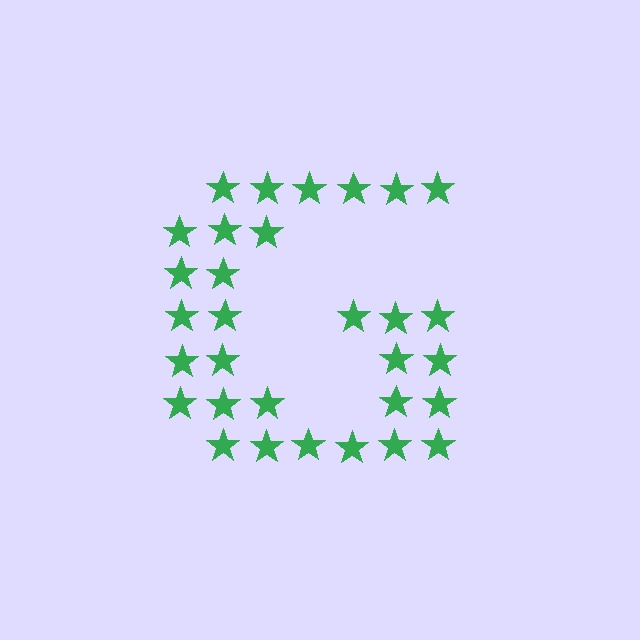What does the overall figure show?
The overall figure shows the letter G.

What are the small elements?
The small elements are stars.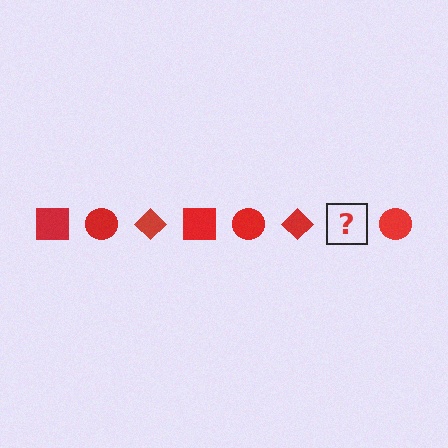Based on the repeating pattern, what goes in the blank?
The blank should be a red square.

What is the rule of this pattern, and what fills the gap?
The rule is that the pattern cycles through square, circle, diamond shapes in red. The gap should be filled with a red square.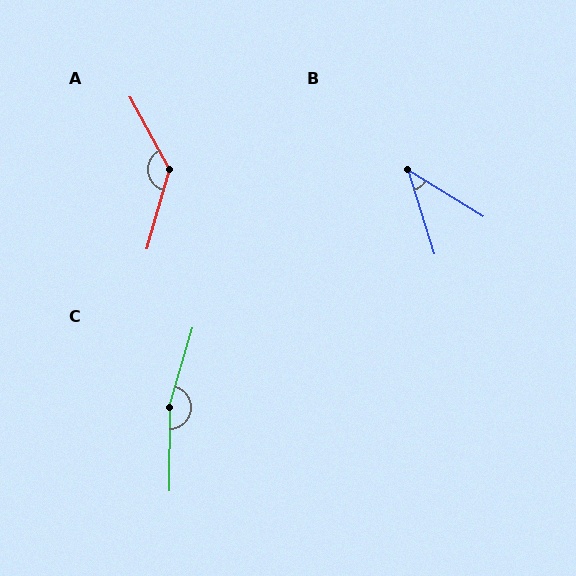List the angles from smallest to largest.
B (41°), A (136°), C (164°).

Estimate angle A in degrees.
Approximately 136 degrees.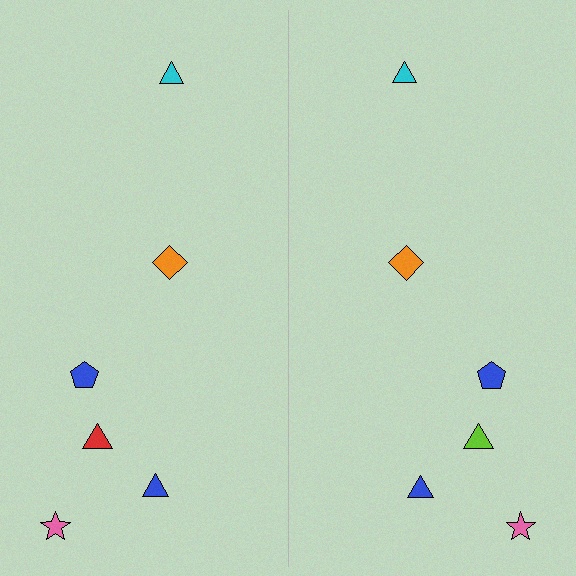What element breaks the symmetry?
The lime triangle on the right side breaks the symmetry — its mirror counterpart is red.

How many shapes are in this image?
There are 12 shapes in this image.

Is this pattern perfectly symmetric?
No, the pattern is not perfectly symmetric. The lime triangle on the right side breaks the symmetry — its mirror counterpart is red.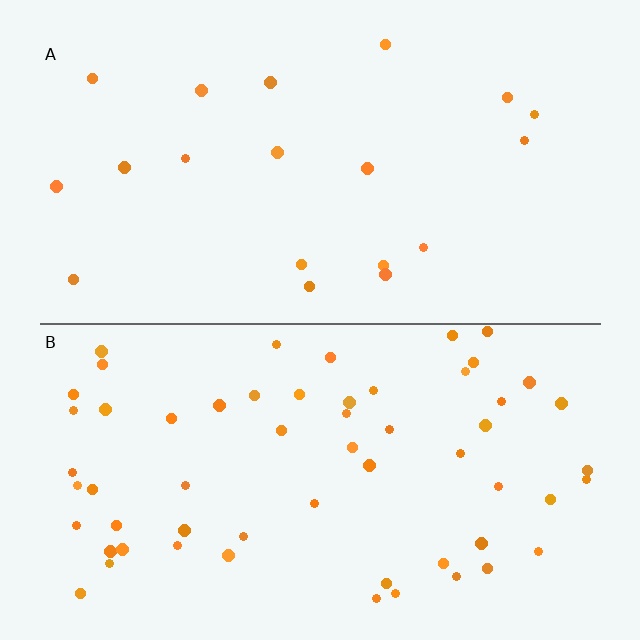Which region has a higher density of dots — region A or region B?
B (the bottom).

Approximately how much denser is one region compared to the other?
Approximately 3.1× — region B over region A.